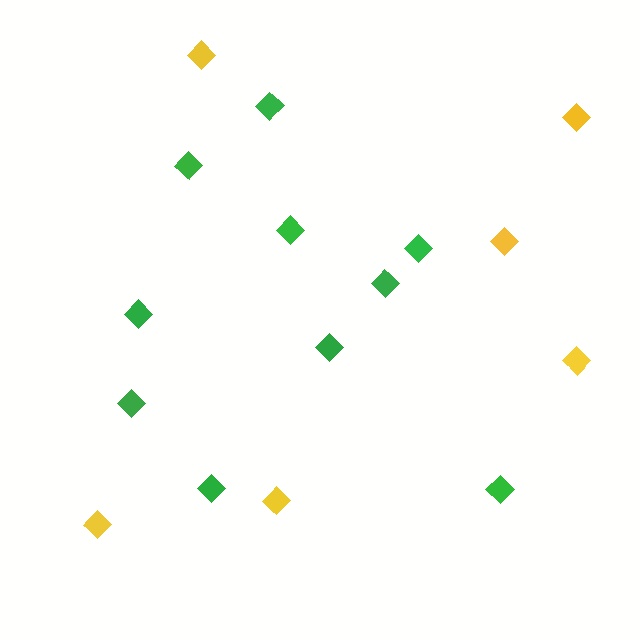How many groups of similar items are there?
There are 2 groups: one group of yellow diamonds (6) and one group of green diamonds (10).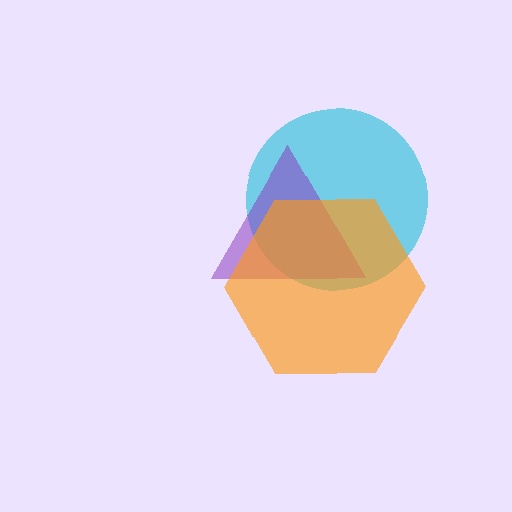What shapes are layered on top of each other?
The layered shapes are: a cyan circle, a purple triangle, an orange hexagon.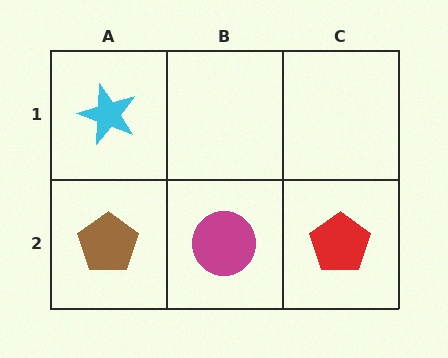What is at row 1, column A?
A cyan star.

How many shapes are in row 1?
1 shape.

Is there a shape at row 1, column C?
No, that cell is empty.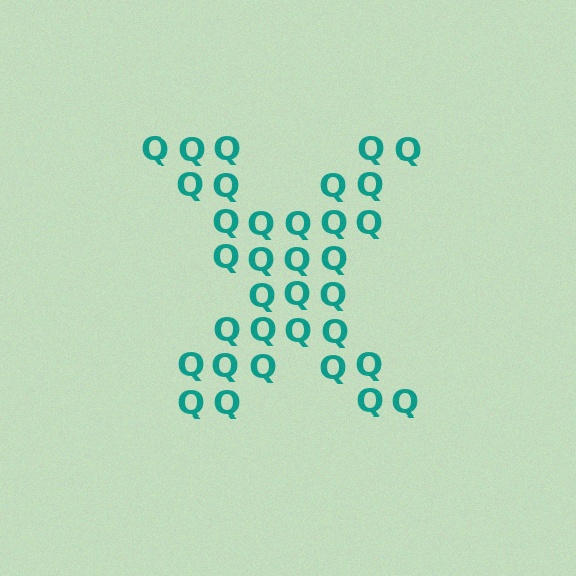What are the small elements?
The small elements are letter Q's.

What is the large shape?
The large shape is the letter X.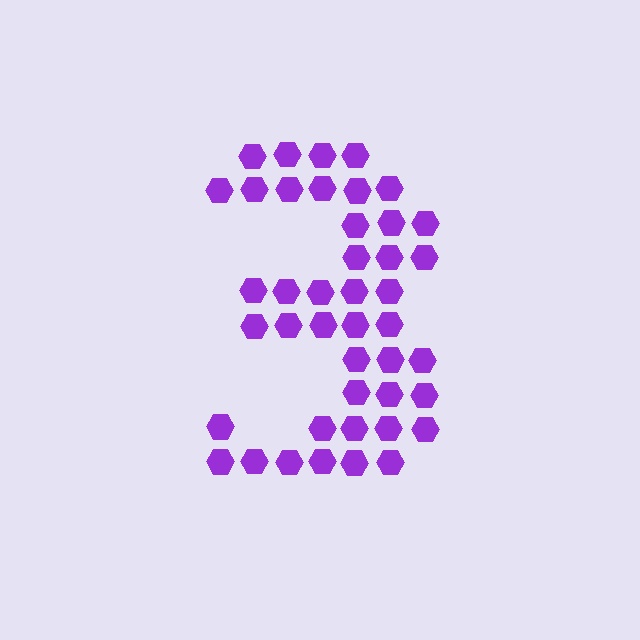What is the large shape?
The large shape is the digit 3.